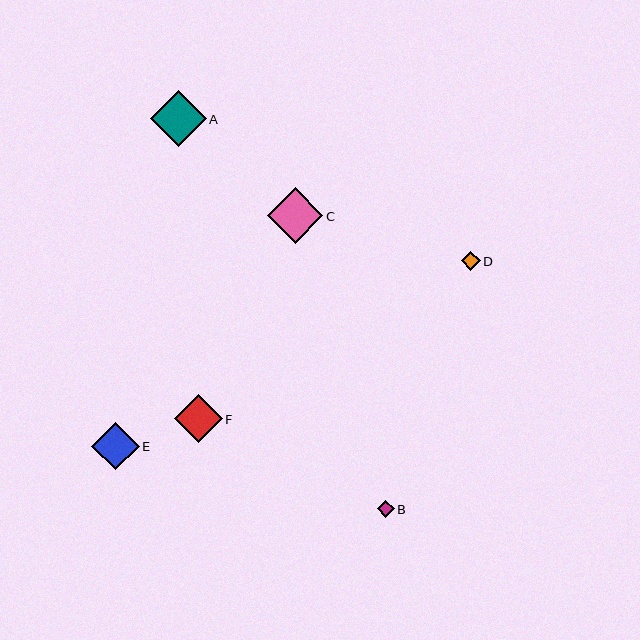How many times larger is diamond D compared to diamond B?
Diamond D is approximately 1.1 times the size of diamond B.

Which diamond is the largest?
Diamond A is the largest with a size of approximately 56 pixels.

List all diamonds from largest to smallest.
From largest to smallest: A, C, F, E, D, B.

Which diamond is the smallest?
Diamond B is the smallest with a size of approximately 17 pixels.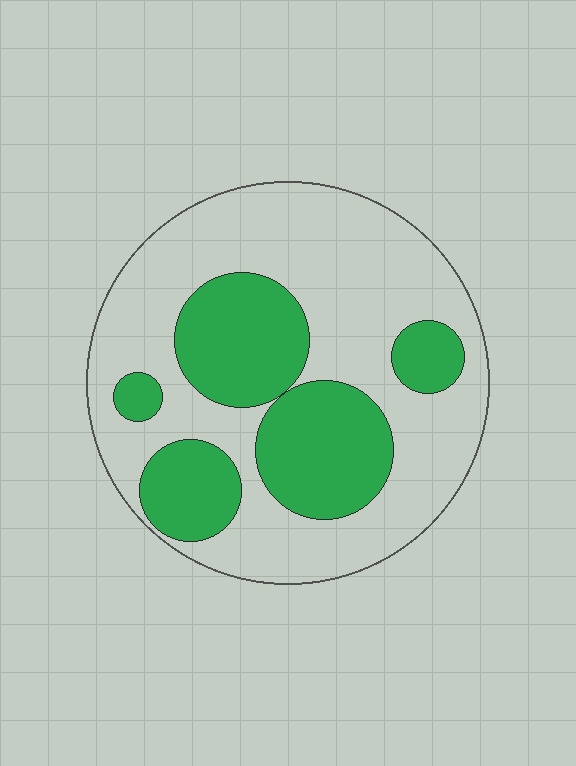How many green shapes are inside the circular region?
5.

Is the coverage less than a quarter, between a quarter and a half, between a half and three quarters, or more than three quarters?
Between a quarter and a half.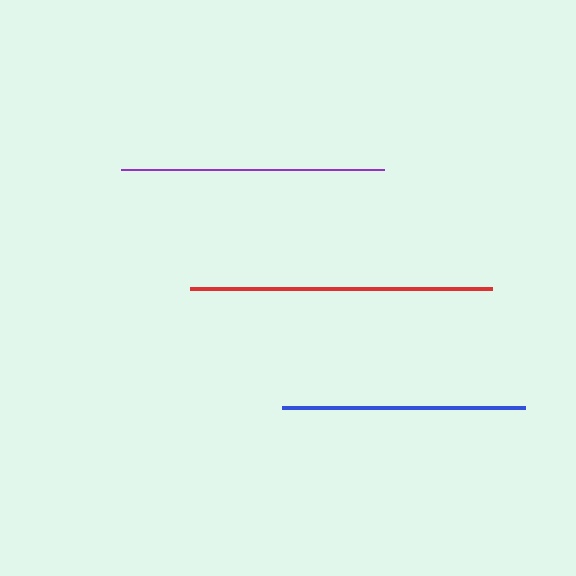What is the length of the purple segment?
The purple segment is approximately 262 pixels long.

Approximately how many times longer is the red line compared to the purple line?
The red line is approximately 1.2 times the length of the purple line.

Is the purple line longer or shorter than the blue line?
The purple line is longer than the blue line.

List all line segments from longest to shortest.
From longest to shortest: red, purple, blue.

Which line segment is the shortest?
The blue line is the shortest at approximately 243 pixels.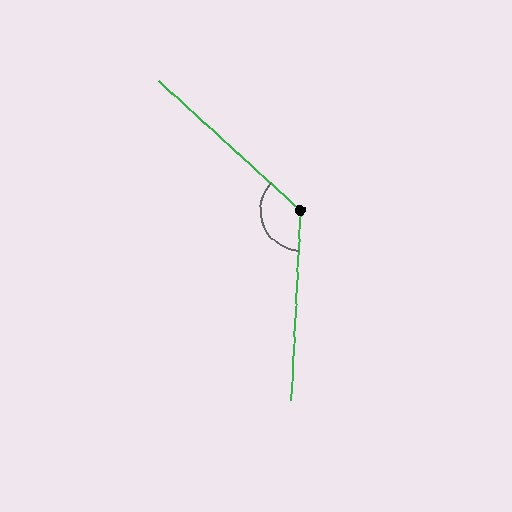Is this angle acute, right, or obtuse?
It is obtuse.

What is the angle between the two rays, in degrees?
Approximately 129 degrees.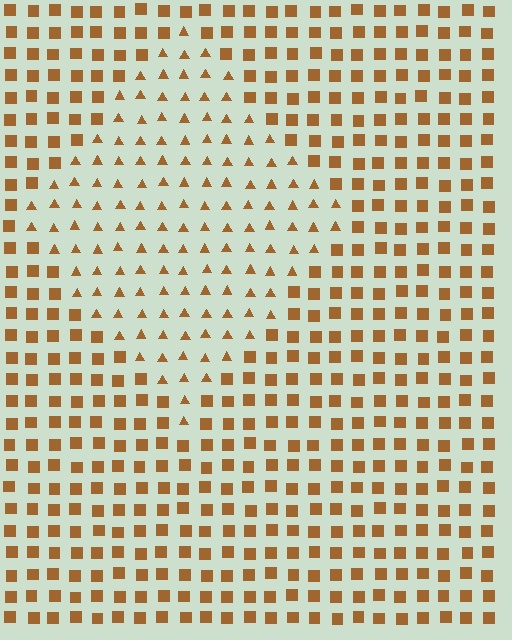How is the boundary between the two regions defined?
The boundary is defined by a change in element shape: triangles inside vs. squares outside. All elements share the same color and spacing.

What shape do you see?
I see a diamond.